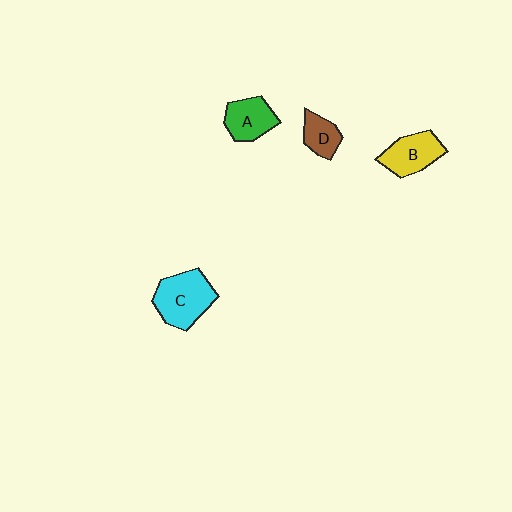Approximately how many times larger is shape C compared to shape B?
Approximately 1.3 times.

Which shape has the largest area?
Shape C (cyan).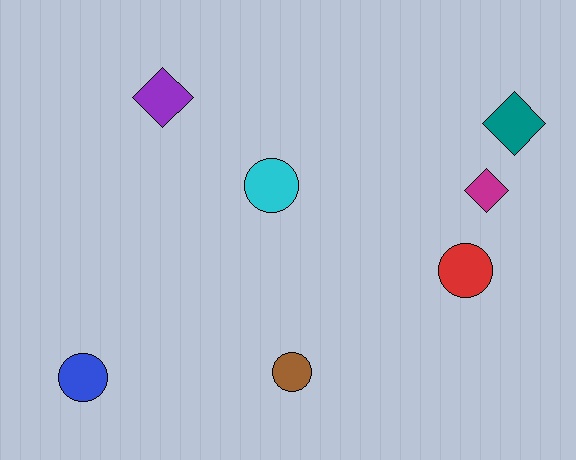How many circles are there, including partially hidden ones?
There are 4 circles.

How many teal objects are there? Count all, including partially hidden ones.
There is 1 teal object.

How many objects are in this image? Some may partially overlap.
There are 7 objects.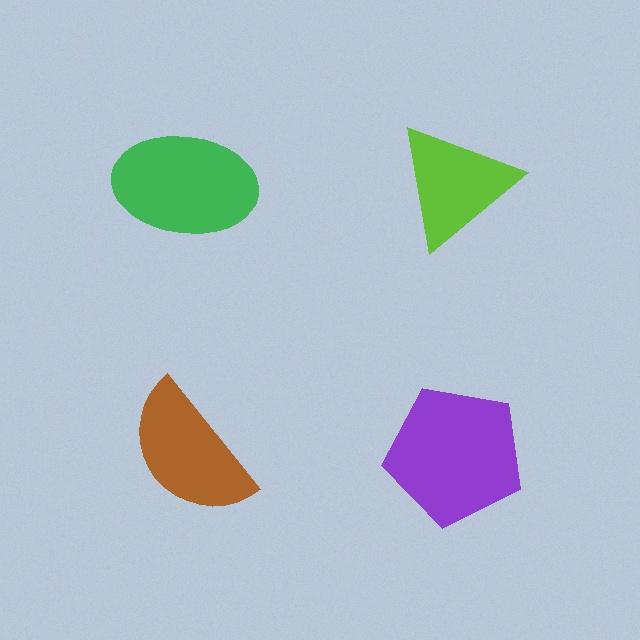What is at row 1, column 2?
A lime triangle.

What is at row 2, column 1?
A brown semicircle.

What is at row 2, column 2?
A purple pentagon.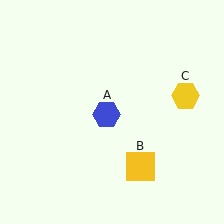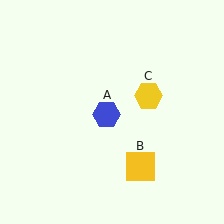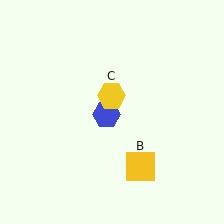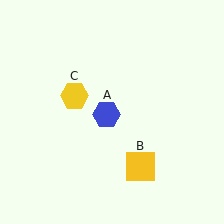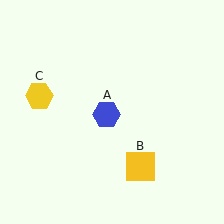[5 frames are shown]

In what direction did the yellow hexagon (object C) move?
The yellow hexagon (object C) moved left.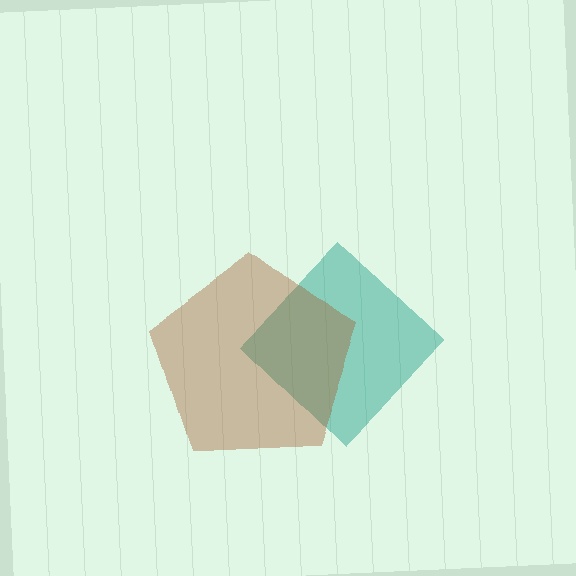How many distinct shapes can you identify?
There are 2 distinct shapes: a teal diamond, a brown pentagon.